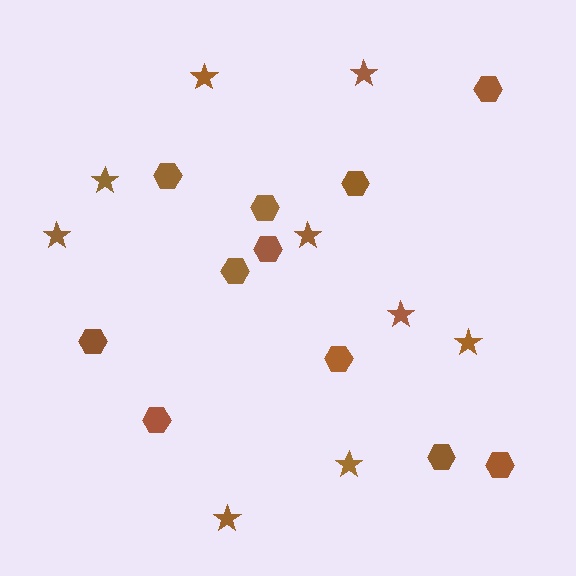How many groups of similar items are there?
There are 2 groups: one group of hexagons (11) and one group of stars (9).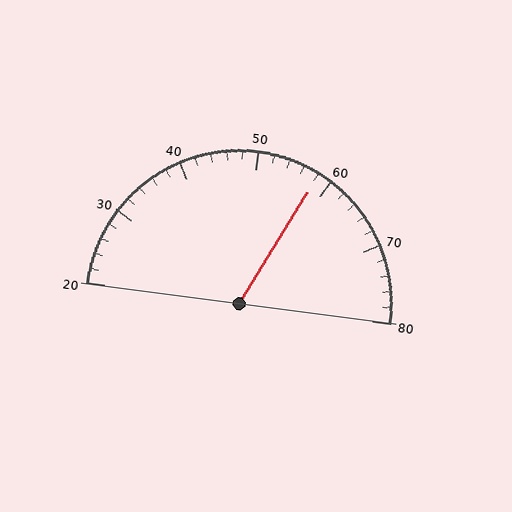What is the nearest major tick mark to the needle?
The nearest major tick mark is 60.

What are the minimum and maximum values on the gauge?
The gauge ranges from 20 to 80.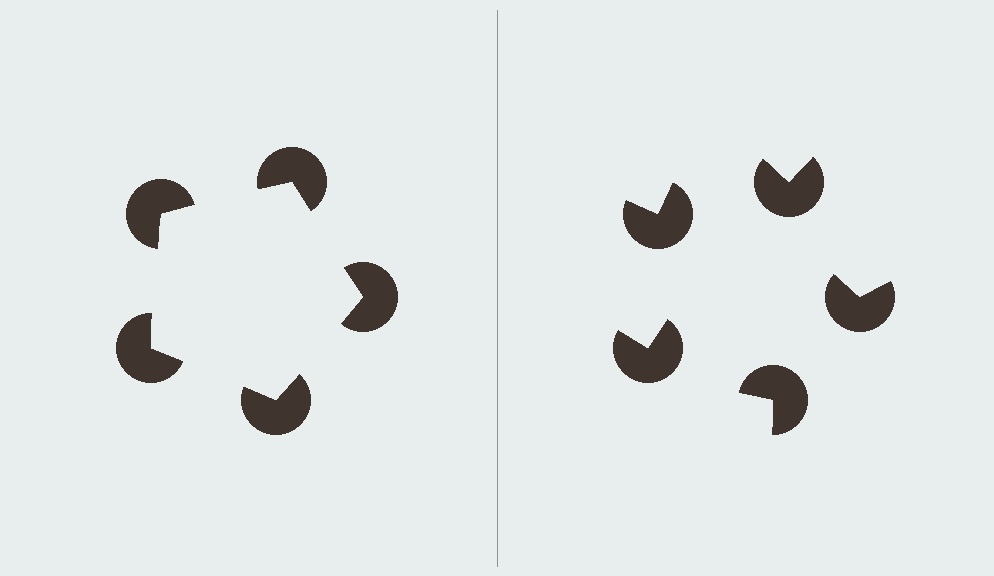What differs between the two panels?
The pac-man discs are positioned identically on both sides; only the wedge orientations differ. On the left they align to a pentagon; on the right they are misaligned.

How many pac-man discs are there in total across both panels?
10 — 5 on each side.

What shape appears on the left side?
An illusory pentagon.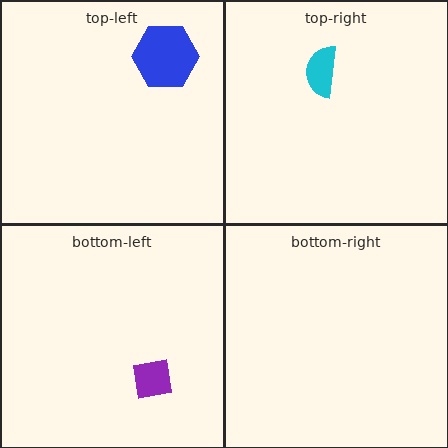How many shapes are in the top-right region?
1.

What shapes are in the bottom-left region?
The purple square.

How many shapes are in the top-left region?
1.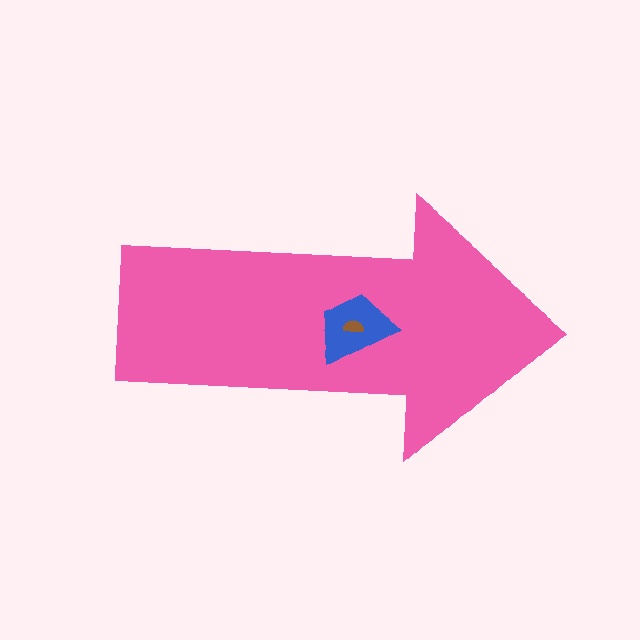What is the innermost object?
The brown semicircle.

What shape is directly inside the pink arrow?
The blue trapezoid.